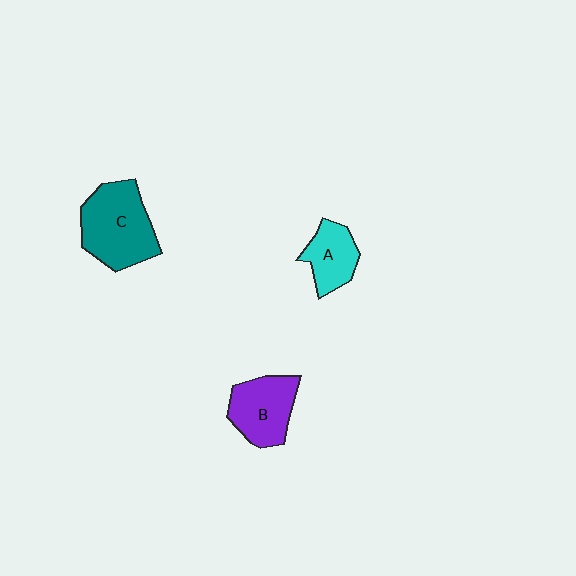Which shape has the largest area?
Shape C (teal).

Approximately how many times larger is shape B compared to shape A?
Approximately 1.3 times.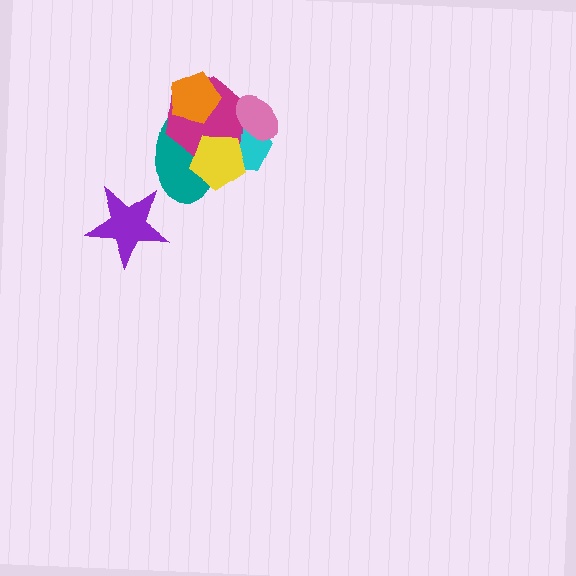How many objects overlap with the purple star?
0 objects overlap with the purple star.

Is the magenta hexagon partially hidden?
Yes, it is partially covered by another shape.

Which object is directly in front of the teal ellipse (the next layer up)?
The cyan hexagon is directly in front of the teal ellipse.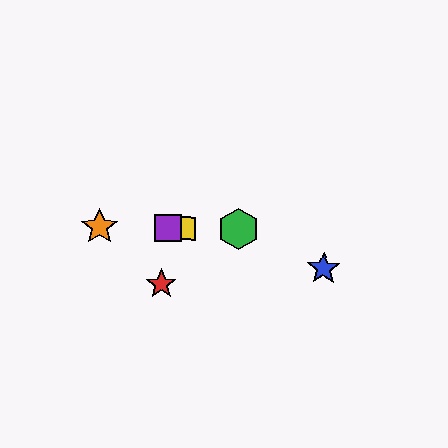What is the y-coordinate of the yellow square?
The yellow square is at y≈228.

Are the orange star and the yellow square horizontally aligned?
Yes, both are at y≈227.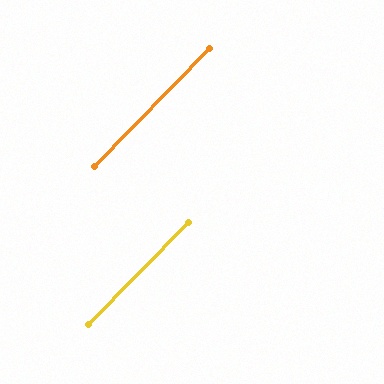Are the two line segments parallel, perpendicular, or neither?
Parallel — their directions differ by only 0.6°.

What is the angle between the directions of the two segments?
Approximately 1 degree.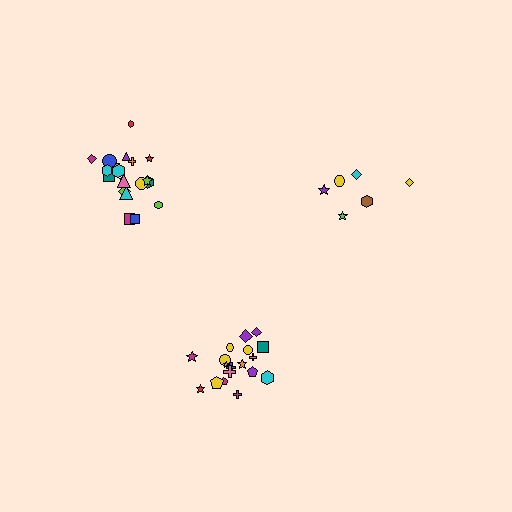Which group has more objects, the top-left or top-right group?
The top-left group.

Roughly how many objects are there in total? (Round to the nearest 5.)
Roughly 45 objects in total.